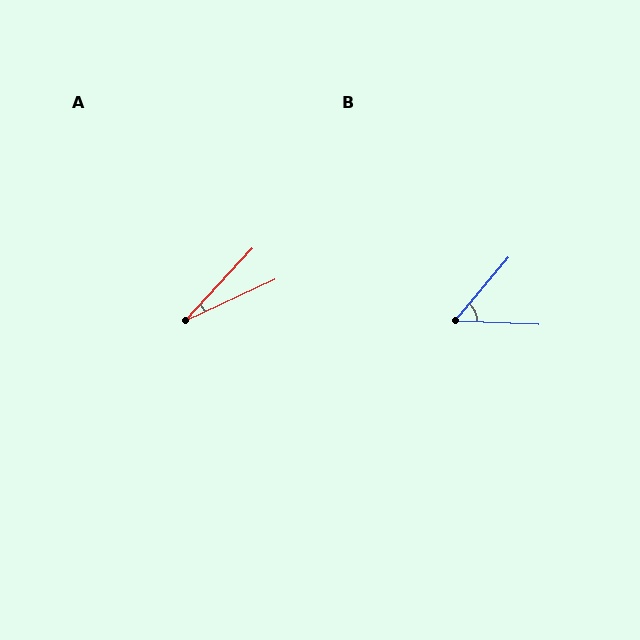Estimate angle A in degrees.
Approximately 22 degrees.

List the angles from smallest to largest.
A (22°), B (52°).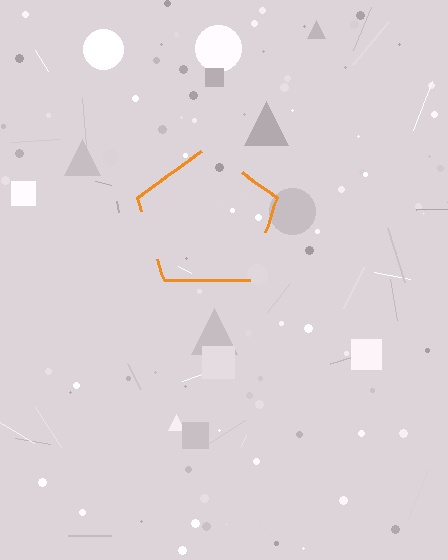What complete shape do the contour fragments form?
The contour fragments form a pentagon.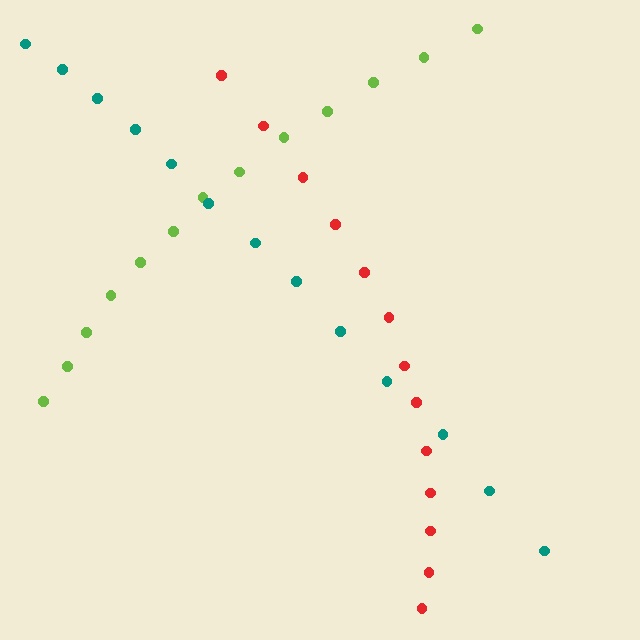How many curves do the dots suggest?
There are 3 distinct paths.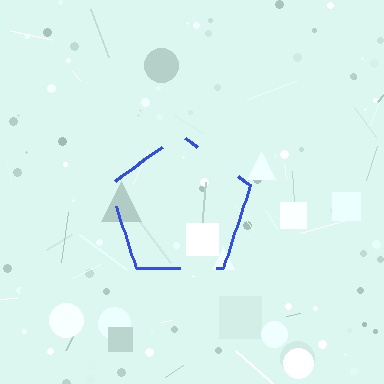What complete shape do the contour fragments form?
The contour fragments form a pentagon.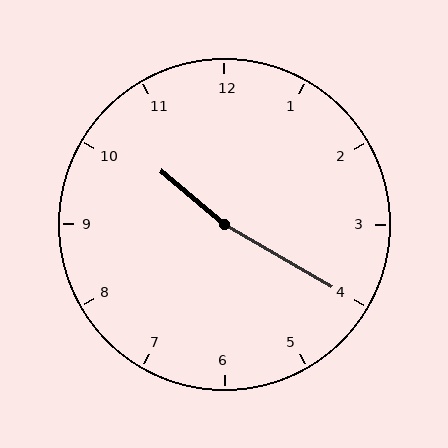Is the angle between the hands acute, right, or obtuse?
It is obtuse.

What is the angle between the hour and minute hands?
Approximately 170 degrees.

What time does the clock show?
10:20.